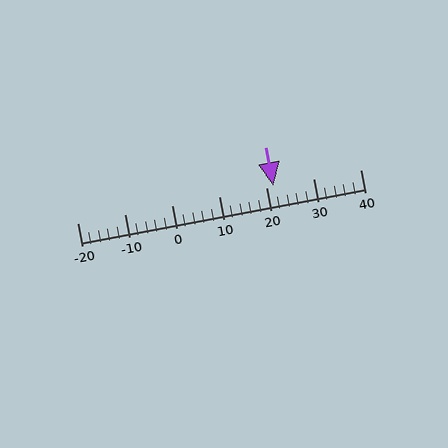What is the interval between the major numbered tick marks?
The major tick marks are spaced 10 units apart.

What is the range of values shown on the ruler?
The ruler shows values from -20 to 40.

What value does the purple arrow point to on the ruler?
The purple arrow points to approximately 22.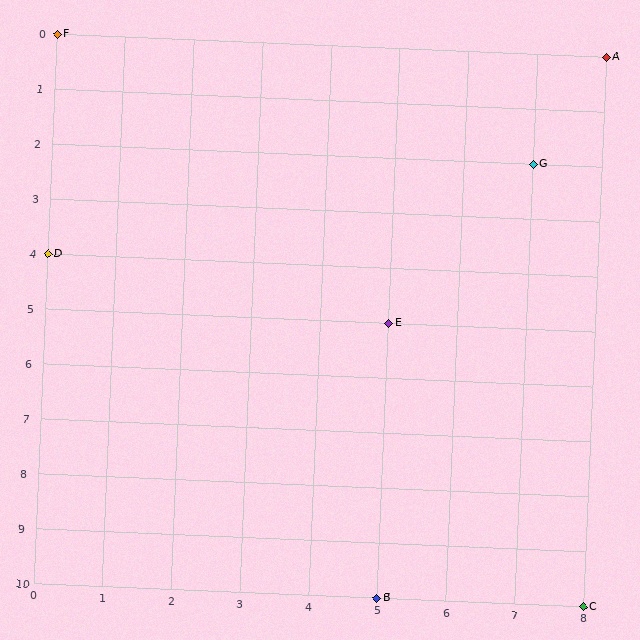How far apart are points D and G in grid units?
Points D and G are 7 columns and 2 rows apart (about 7.3 grid units diagonally).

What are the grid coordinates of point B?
Point B is at grid coordinates (5, 10).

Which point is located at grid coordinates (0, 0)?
Point F is at (0, 0).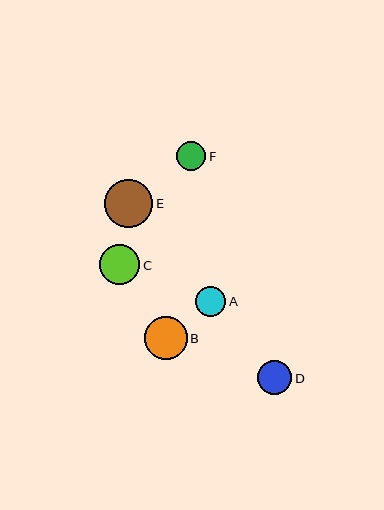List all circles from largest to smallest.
From largest to smallest: E, B, C, D, A, F.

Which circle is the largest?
Circle E is the largest with a size of approximately 48 pixels.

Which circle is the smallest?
Circle F is the smallest with a size of approximately 29 pixels.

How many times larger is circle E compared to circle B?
Circle E is approximately 1.1 times the size of circle B.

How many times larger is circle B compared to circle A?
Circle B is approximately 1.4 times the size of circle A.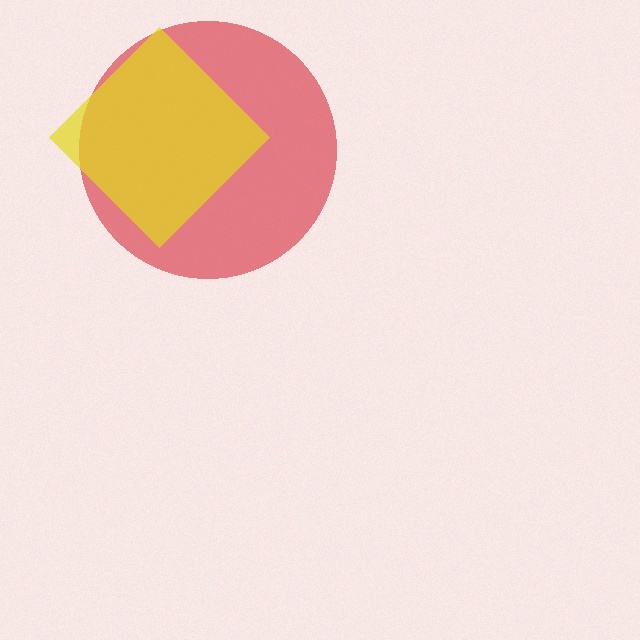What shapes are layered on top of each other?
The layered shapes are: a red circle, a yellow diamond.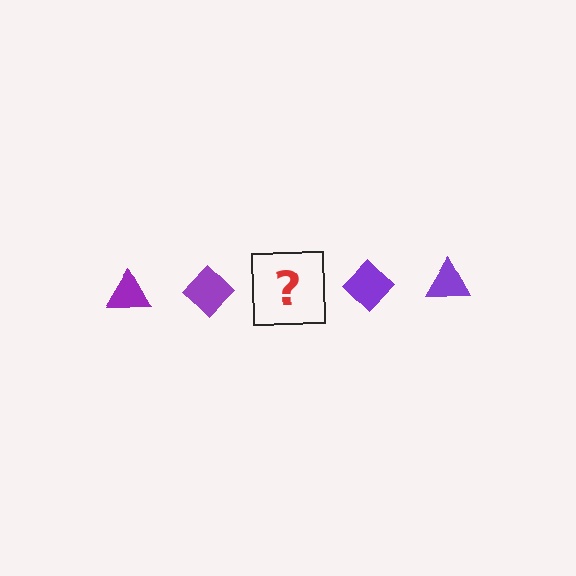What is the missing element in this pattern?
The missing element is a purple triangle.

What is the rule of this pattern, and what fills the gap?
The rule is that the pattern cycles through triangle, diamond shapes in purple. The gap should be filled with a purple triangle.